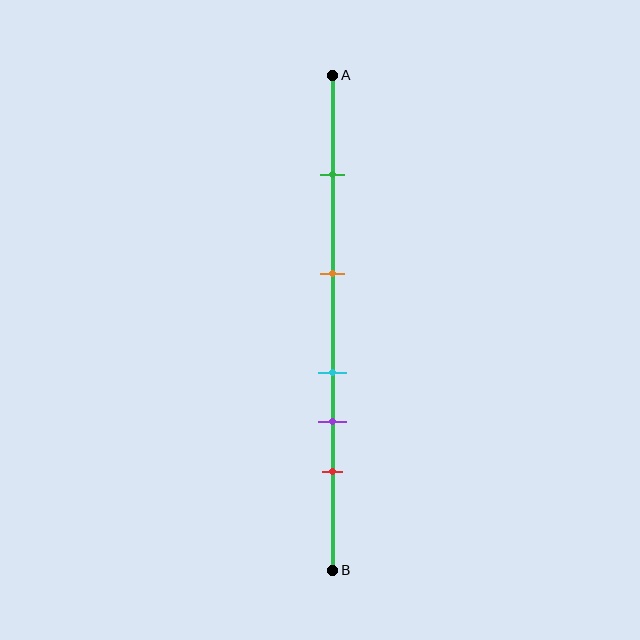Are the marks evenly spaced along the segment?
No, the marks are not evenly spaced.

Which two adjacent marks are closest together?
The cyan and purple marks are the closest adjacent pair.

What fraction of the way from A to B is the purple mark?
The purple mark is approximately 70% (0.7) of the way from A to B.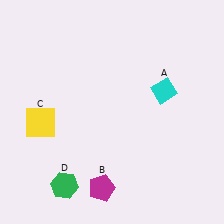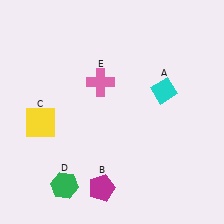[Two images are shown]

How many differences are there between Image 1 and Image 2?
There is 1 difference between the two images.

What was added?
A pink cross (E) was added in Image 2.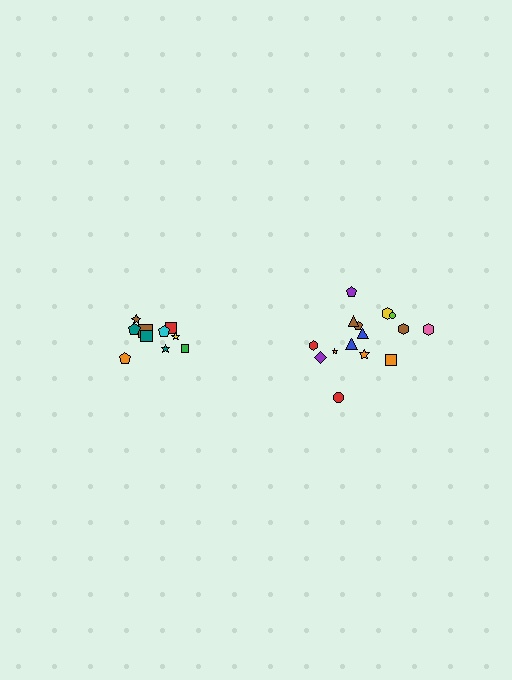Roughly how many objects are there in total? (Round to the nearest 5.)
Roughly 25 objects in total.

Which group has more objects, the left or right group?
The right group.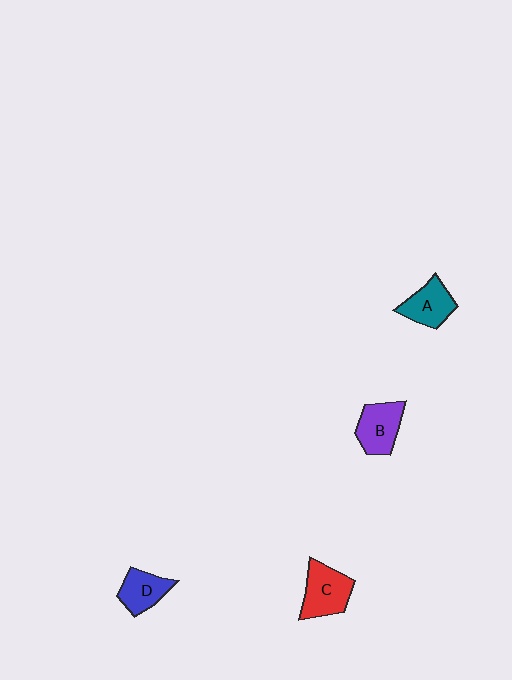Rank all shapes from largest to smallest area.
From largest to smallest: C (red), B (purple), A (teal), D (blue).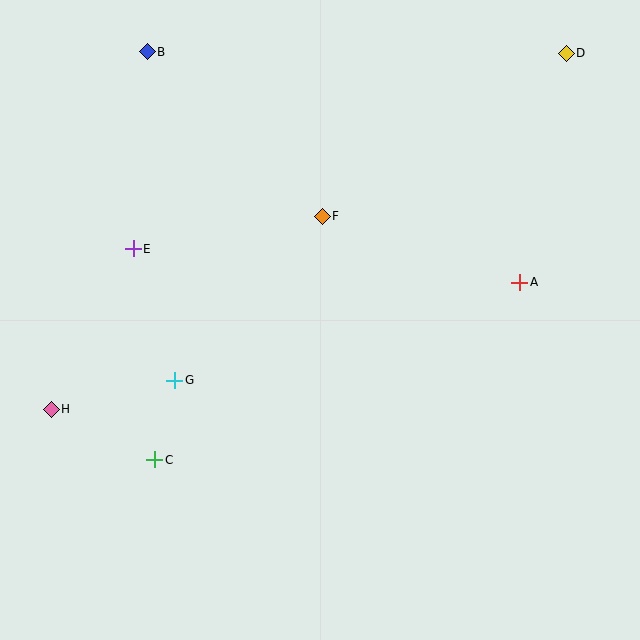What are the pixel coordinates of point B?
Point B is at (147, 52).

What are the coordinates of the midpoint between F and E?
The midpoint between F and E is at (228, 233).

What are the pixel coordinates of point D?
Point D is at (566, 53).